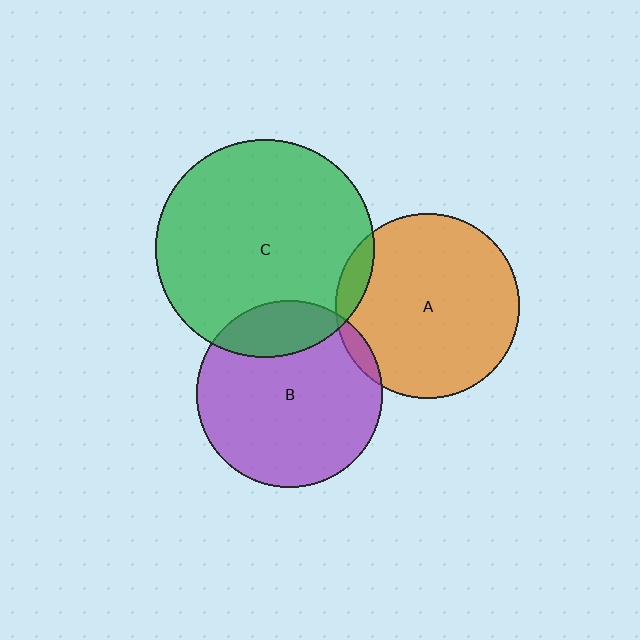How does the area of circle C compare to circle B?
Approximately 1.4 times.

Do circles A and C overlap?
Yes.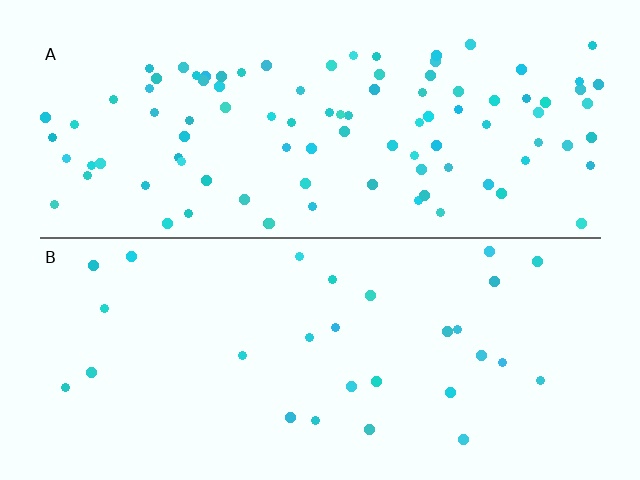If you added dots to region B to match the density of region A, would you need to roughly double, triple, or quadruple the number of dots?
Approximately triple.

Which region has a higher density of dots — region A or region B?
A (the top).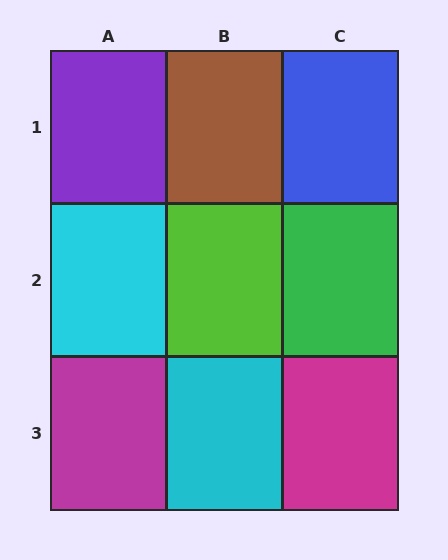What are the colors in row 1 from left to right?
Purple, brown, blue.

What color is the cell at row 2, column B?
Lime.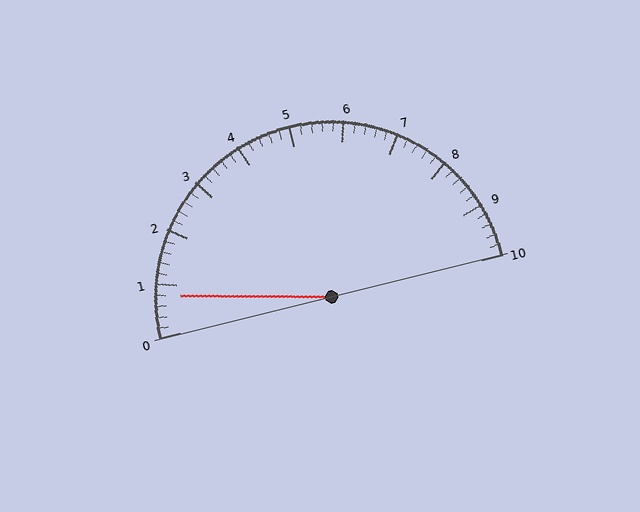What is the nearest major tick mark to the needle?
The nearest major tick mark is 1.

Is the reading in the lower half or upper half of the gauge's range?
The reading is in the lower half of the range (0 to 10).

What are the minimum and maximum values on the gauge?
The gauge ranges from 0 to 10.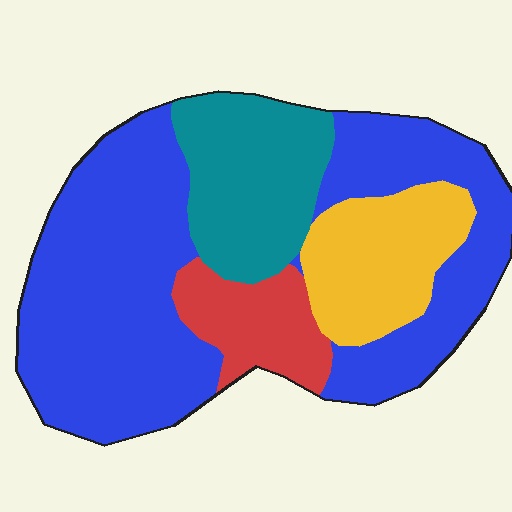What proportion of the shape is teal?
Teal covers roughly 20% of the shape.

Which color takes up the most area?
Blue, at roughly 55%.